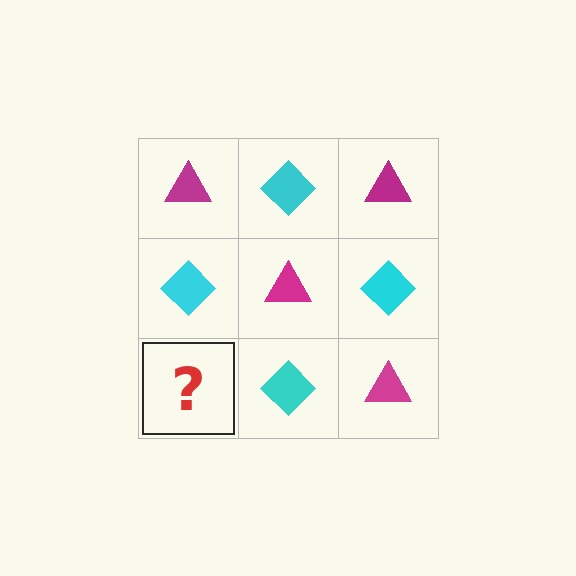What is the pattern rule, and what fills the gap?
The rule is that it alternates magenta triangle and cyan diamond in a checkerboard pattern. The gap should be filled with a magenta triangle.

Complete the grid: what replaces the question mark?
The question mark should be replaced with a magenta triangle.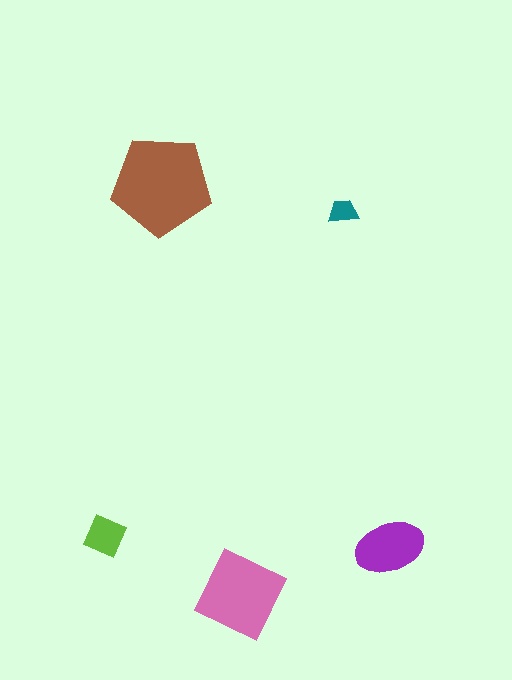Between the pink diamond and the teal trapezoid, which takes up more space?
The pink diamond.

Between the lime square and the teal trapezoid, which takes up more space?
The lime square.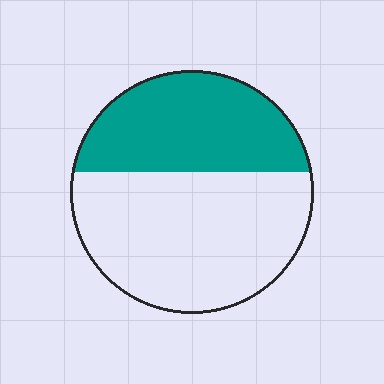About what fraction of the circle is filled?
About two fifths (2/5).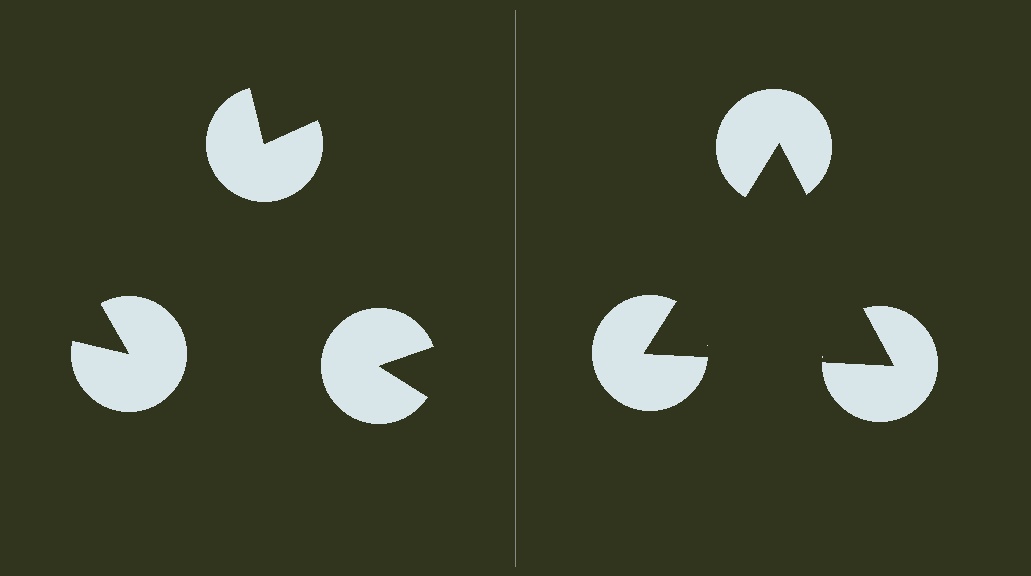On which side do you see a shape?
An illusory triangle appears on the right side. On the left side the wedge cuts are rotated, so no coherent shape forms.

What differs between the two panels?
The pac-man discs are positioned identically on both sides; only the wedge orientations differ. On the right they align to a triangle; on the left they are misaligned.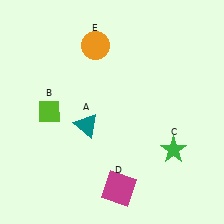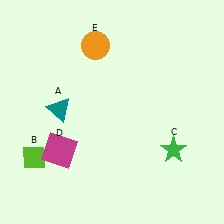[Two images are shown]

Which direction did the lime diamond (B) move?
The lime diamond (B) moved down.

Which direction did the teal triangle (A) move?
The teal triangle (A) moved left.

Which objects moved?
The objects that moved are: the teal triangle (A), the lime diamond (B), the magenta square (D).